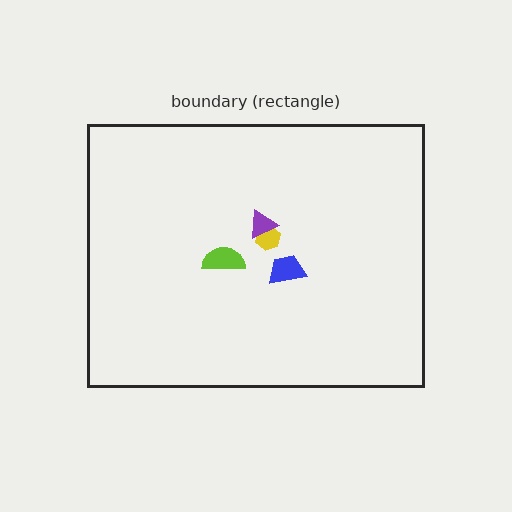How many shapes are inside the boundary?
4 inside, 0 outside.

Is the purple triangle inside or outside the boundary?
Inside.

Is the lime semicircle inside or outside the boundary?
Inside.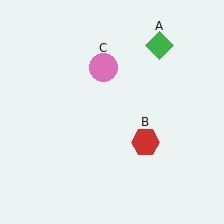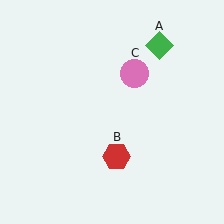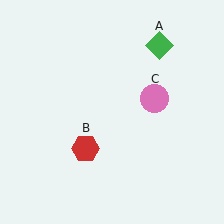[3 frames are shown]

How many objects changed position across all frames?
2 objects changed position: red hexagon (object B), pink circle (object C).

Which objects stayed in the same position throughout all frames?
Green diamond (object A) remained stationary.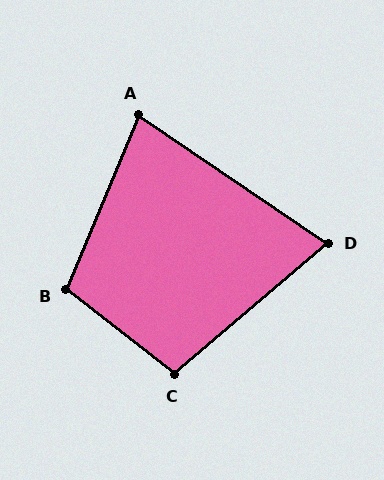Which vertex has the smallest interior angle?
D, at approximately 75 degrees.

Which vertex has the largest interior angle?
B, at approximately 105 degrees.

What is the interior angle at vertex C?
Approximately 101 degrees (obtuse).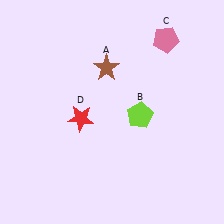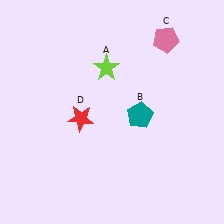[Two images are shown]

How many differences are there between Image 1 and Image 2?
There are 2 differences between the two images.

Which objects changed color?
A changed from brown to lime. B changed from lime to teal.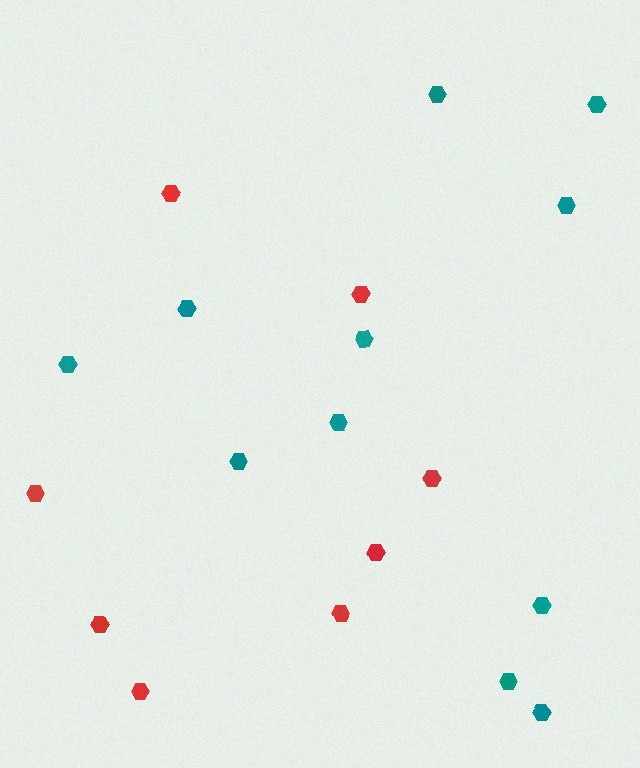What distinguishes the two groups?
There are 2 groups: one group of teal hexagons (11) and one group of red hexagons (8).